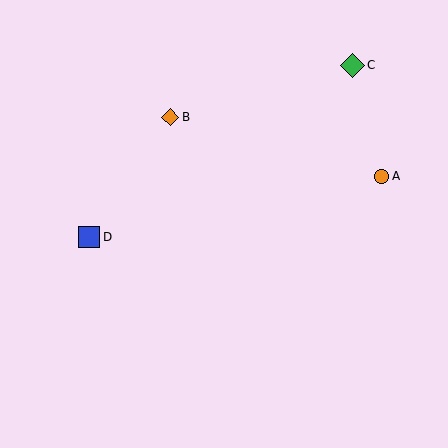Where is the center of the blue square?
The center of the blue square is at (89, 237).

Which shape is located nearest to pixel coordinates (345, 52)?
The green diamond (labeled C) at (352, 65) is nearest to that location.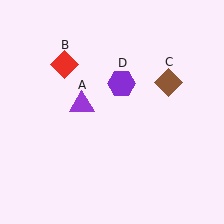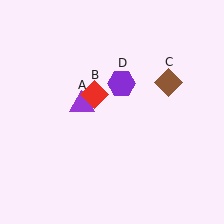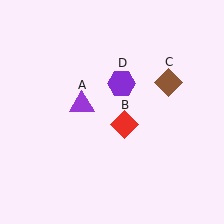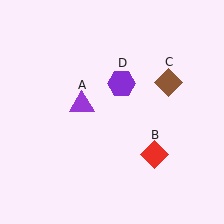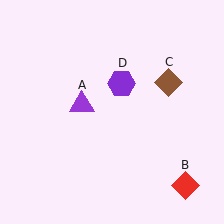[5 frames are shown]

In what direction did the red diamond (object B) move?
The red diamond (object B) moved down and to the right.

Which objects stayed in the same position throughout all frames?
Purple triangle (object A) and brown diamond (object C) and purple hexagon (object D) remained stationary.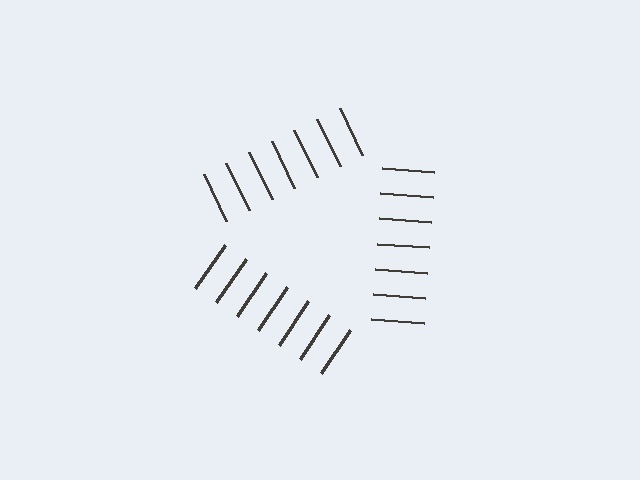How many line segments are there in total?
21 — 7 along each of the 3 edges.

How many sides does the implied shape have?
3 sides — the line-ends trace a triangle.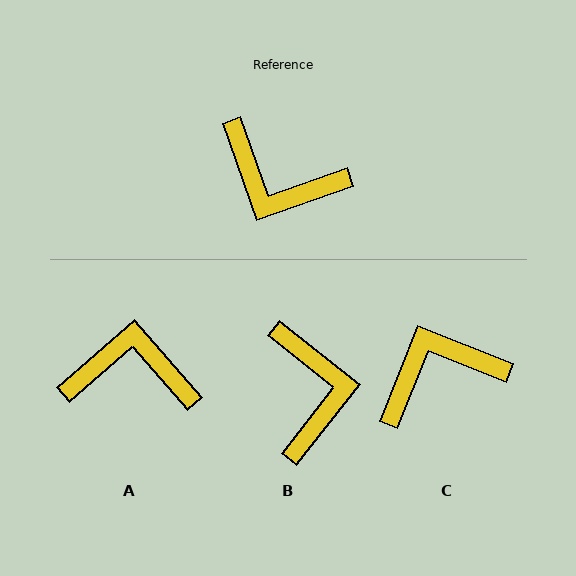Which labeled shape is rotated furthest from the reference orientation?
A, about 158 degrees away.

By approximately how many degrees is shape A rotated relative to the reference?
Approximately 158 degrees clockwise.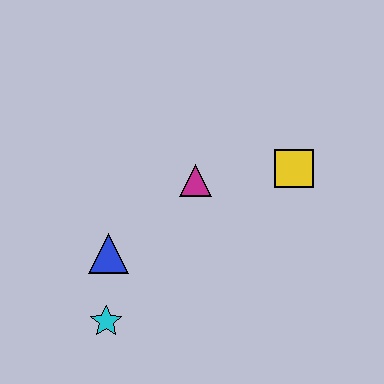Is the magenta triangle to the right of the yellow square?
No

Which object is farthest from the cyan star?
The yellow square is farthest from the cyan star.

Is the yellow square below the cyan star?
No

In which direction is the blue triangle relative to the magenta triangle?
The blue triangle is to the left of the magenta triangle.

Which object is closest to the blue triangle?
The cyan star is closest to the blue triangle.